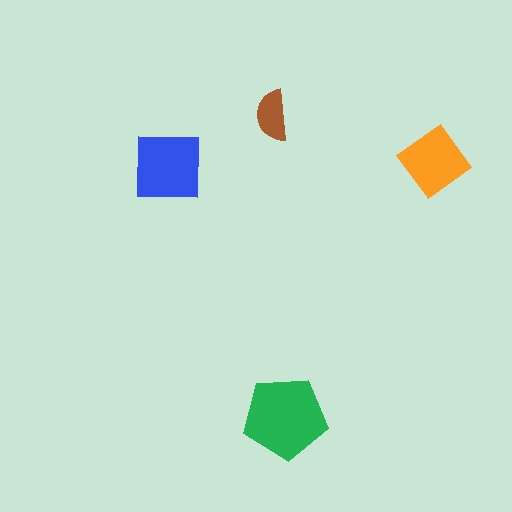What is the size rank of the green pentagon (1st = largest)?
1st.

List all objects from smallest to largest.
The brown semicircle, the orange diamond, the blue square, the green pentagon.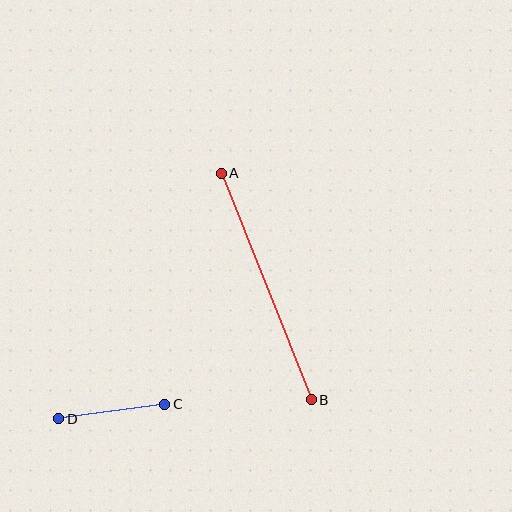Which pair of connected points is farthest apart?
Points A and B are farthest apart.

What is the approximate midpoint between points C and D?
The midpoint is at approximately (112, 412) pixels.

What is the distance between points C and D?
The distance is approximately 107 pixels.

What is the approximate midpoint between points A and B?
The midpoint is at approximately (266, 287) pixels.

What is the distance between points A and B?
The distance is approximately 244 pixels.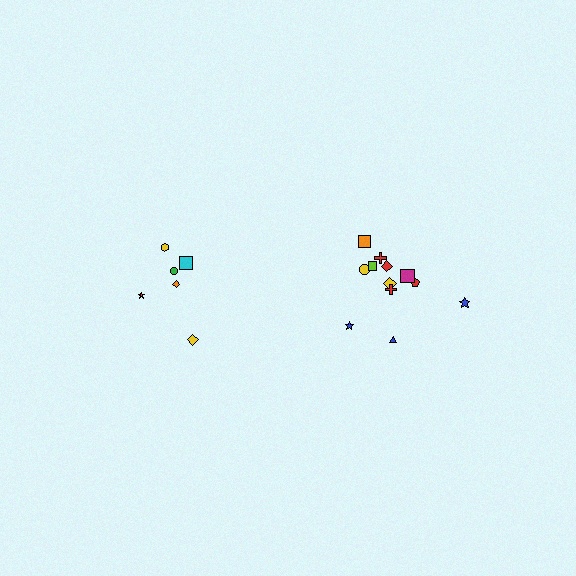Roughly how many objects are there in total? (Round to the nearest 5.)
Roughly 20 objects in total.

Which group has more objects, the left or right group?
The right group.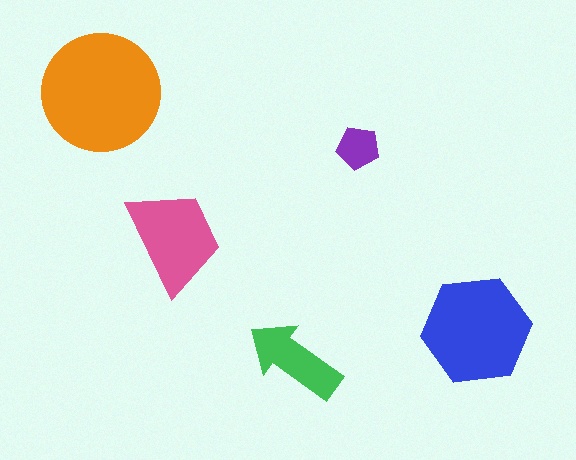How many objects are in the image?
There are 5 objects in the image.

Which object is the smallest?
The purple pentagon.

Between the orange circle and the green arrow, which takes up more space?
The orange circle.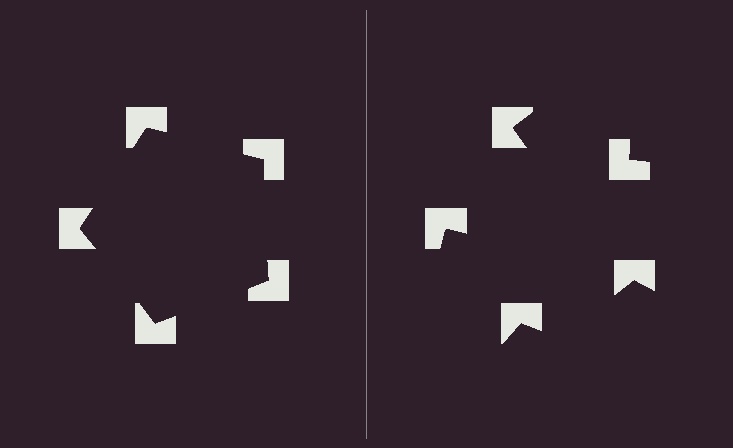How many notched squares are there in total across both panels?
10 — 5 on each side.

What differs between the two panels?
The notched squares are positioned identically on both sides; only the wedge orientations differ. On the left they align to a pentagon; on the right they are misaligned.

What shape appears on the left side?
An illusory pentagon.